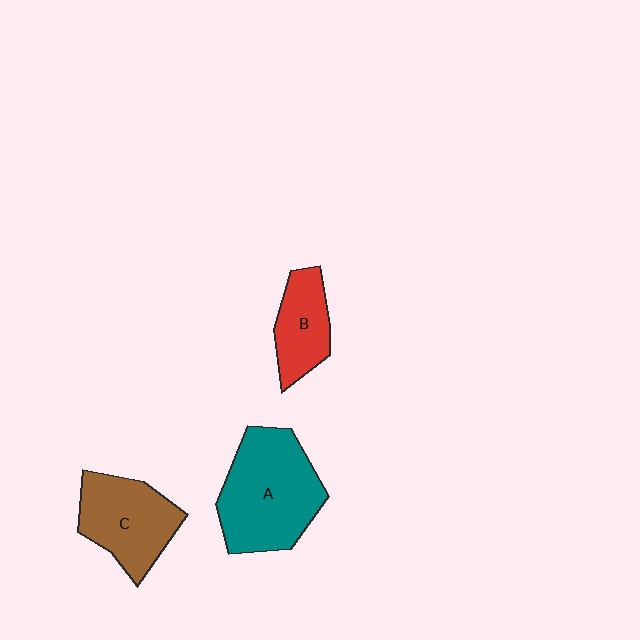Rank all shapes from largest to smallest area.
From largest to smallest: A (teal), C (brown), B (red).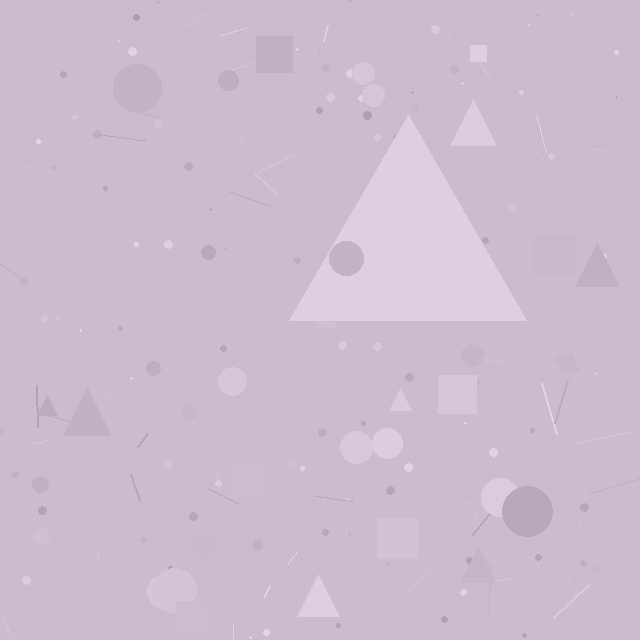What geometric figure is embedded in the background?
A triangle is embedded in the background.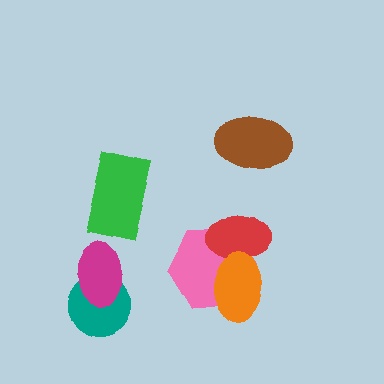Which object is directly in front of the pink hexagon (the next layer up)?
The red ellipse is directly in front of the pink hexagon.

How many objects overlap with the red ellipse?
2 objects overlap with the red ellipse.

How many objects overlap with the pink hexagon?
2 objects overlap with the pink hexagon.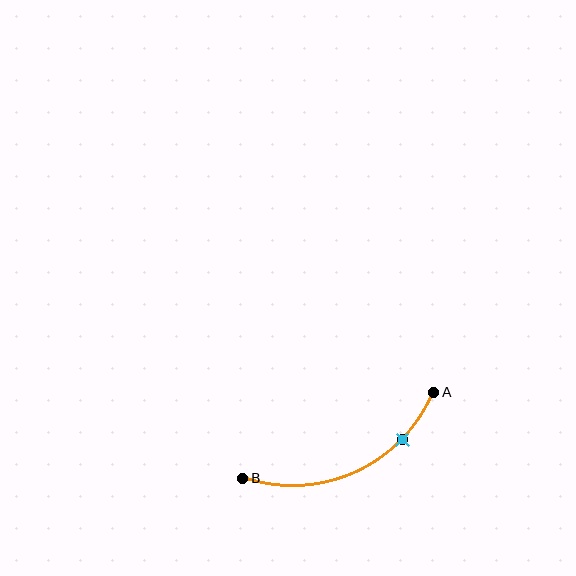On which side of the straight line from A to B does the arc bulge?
The arc bulges below the straight line connecting A and B.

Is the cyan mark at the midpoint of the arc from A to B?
No. The cyan mark lies on the arc but is closer to endpoint A. The arc midpoint would be at the point on the curve equidistant along the arc from both A and B.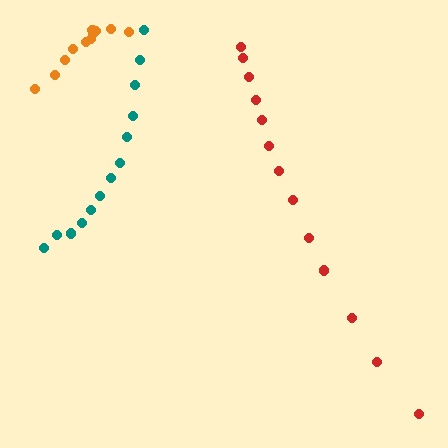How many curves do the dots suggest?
There are 3 distinct paths.